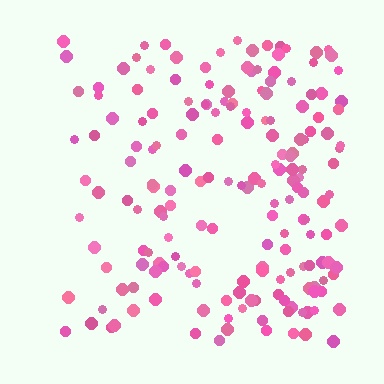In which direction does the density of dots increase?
From left to right, with the right side densest.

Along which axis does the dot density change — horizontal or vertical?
Horizontal.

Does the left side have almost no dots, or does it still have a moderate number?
Still a moderate number, just noticeably fewer than the right.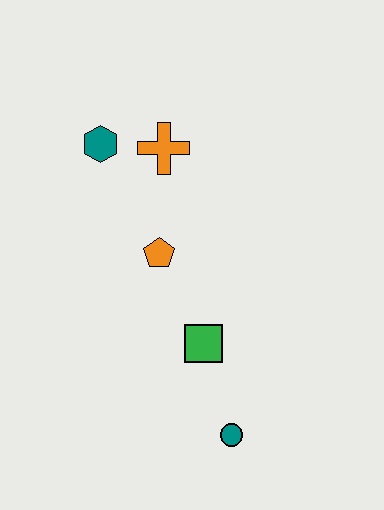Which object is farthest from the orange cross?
The teal circle is farthest from the orange cross.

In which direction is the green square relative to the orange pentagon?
The green square is below the orange pentagon.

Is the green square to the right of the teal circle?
No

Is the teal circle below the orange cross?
Yes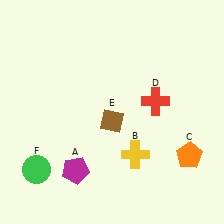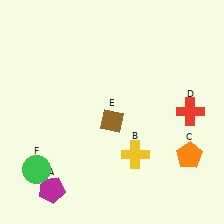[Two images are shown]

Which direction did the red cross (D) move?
The red cross (D) moved right.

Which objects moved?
The objects that moved are: the magenta pentagon (A), the red cross (D).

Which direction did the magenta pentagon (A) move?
The magenta pentagon (A) moved left.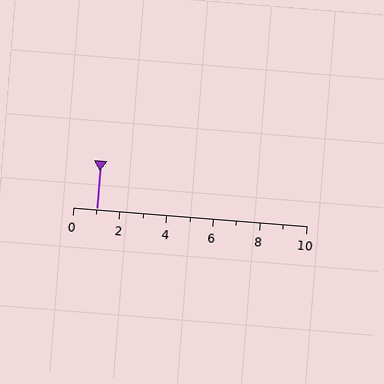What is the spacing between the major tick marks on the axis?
The major ticks are spaced 2 apart.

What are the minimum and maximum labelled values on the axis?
The axis runs from 0 to 10.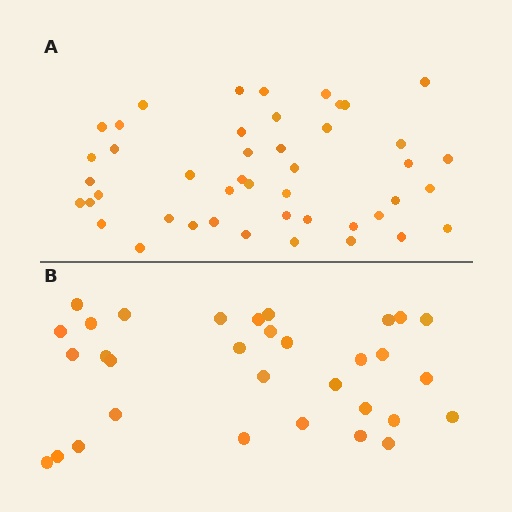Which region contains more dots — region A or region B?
Region A (the top region) has more dots.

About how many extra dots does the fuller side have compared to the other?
Region A has approximately 15 more dots than region B.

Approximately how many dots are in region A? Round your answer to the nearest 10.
About 40 dots. (The exact count is 45, which rounds to 40.)